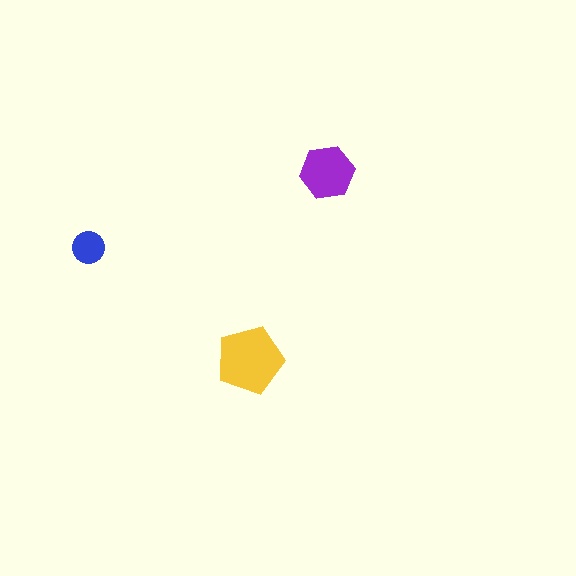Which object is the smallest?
The blue circle.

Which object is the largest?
The yellow pentagon.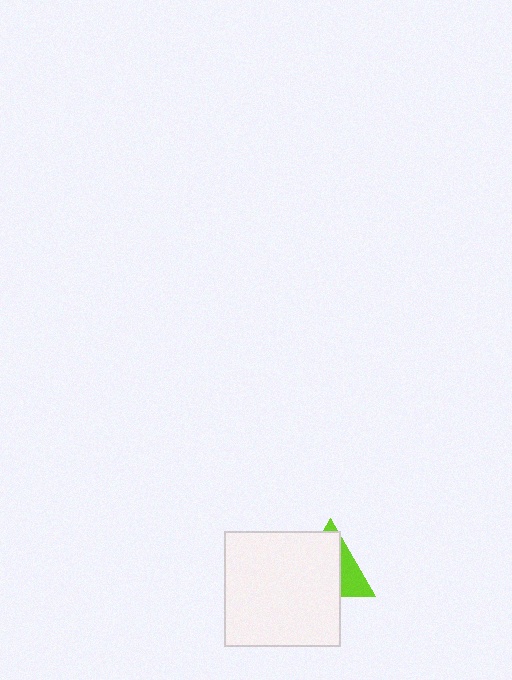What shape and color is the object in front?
The object in front is a white square.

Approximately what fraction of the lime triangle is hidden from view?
Roughly 68% of the lime triangle is hidden behind the white square.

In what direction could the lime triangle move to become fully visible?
The lime triangle could move toward the upper-right. That would shift it out from behind the white square entirely.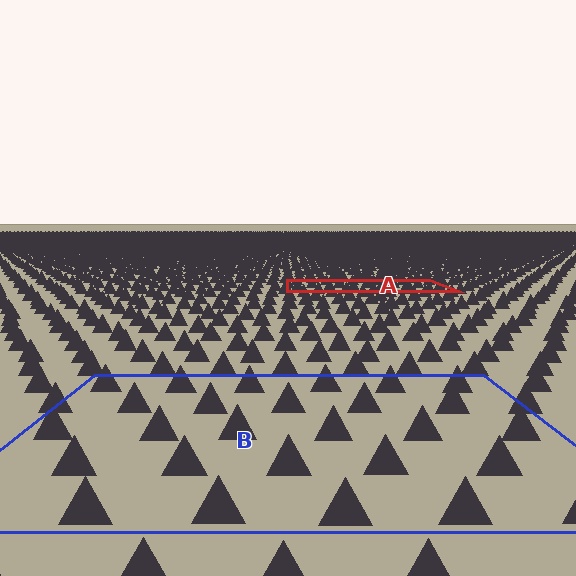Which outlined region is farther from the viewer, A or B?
Region A is farther from the viewer — the texture elements inside it appear smaller and more densely packed.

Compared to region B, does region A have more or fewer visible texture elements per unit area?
Region A has more texture elements per unit area — they are packed more densely because it is farther away.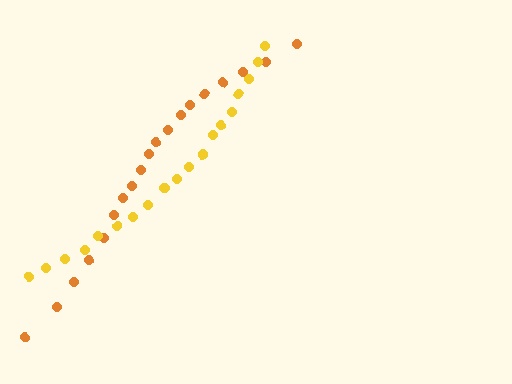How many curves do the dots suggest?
There are 2 distinct paths.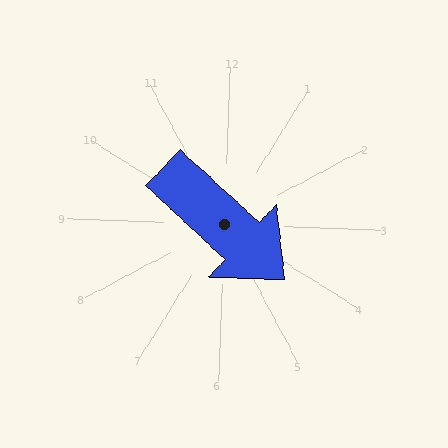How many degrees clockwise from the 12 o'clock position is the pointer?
Approximately 131 degrees.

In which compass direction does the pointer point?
Southeast.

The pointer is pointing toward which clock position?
Roughly 4 o'clock.